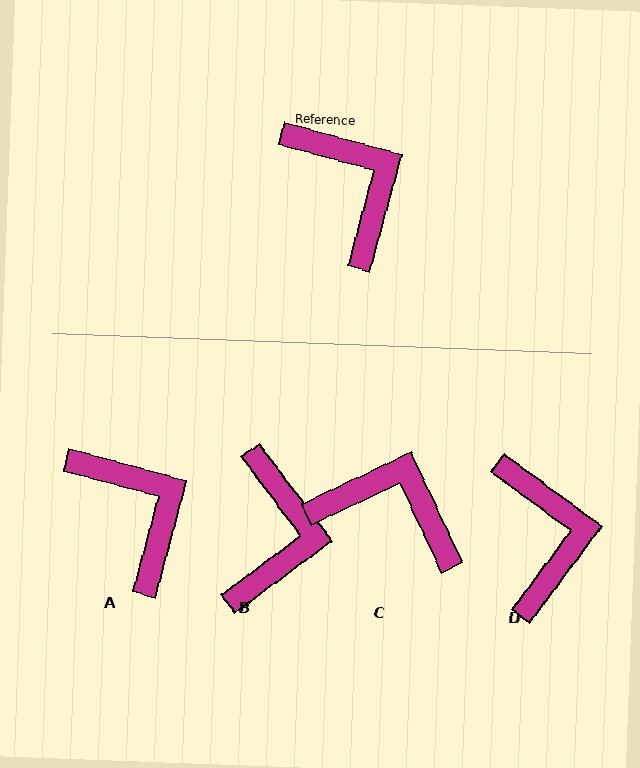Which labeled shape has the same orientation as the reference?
A.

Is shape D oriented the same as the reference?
No, it is off by about 21 degrees.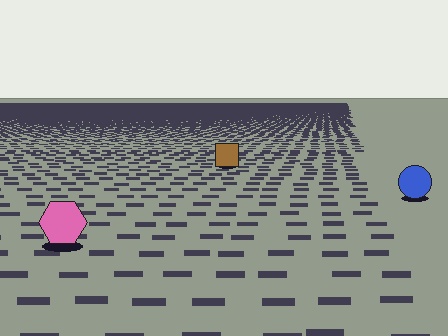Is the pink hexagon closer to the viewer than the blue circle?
Yes. The pink hexagon is closer — you can tell from the texture gradient: the ground texture is coarser near it.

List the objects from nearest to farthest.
From nearest to farthest: the pink hexagon, the blue circle, the brown square.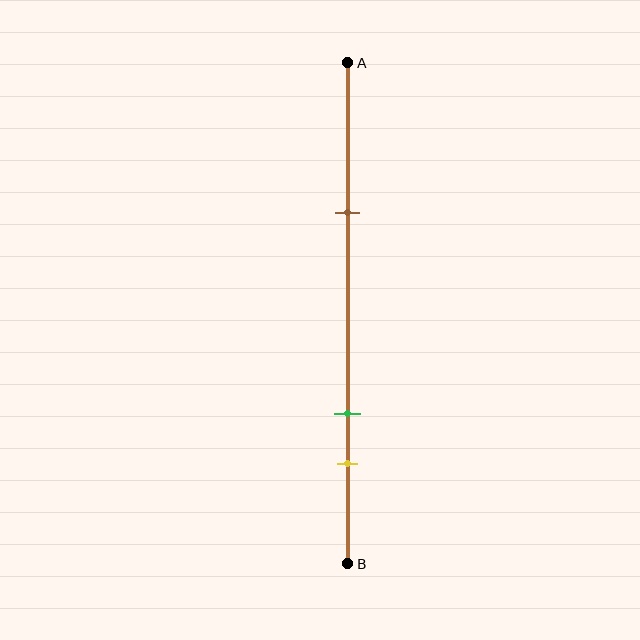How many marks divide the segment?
There are 3 marks dividing the segment.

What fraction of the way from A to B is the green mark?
The green mark is approximately 70% (0.7) of the way from A to B.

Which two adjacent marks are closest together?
The green and yellow marks are the closest adjacent pair.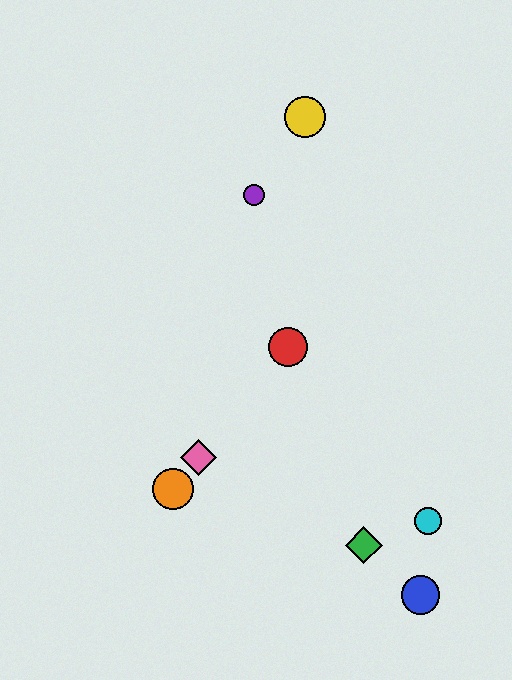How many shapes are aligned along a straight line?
3 shapes (the red circle, the orange circle, the pink diamond) are aligned along a straight line.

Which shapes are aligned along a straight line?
The red circle, the orange circle, the pink diamond are aligned along a straight line.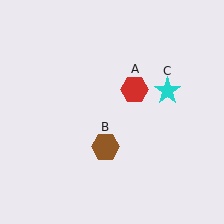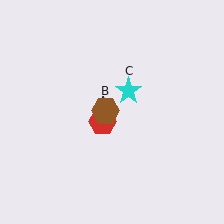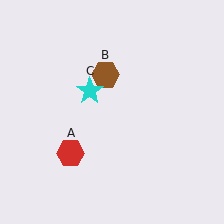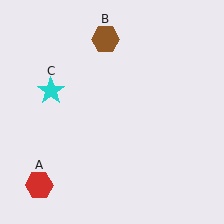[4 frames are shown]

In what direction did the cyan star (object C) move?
The cyan star (object C) moved left.